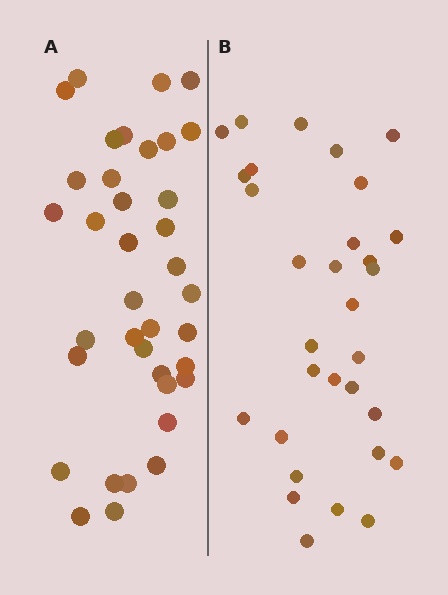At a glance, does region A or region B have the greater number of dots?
Region A (the left region) has more dots.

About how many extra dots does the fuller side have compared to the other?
Region A has about 6 more dots than region B.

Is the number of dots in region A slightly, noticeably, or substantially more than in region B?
Region A has only slightly more — the two regions are fairly close. The ratio is roughly 1.2 to 1.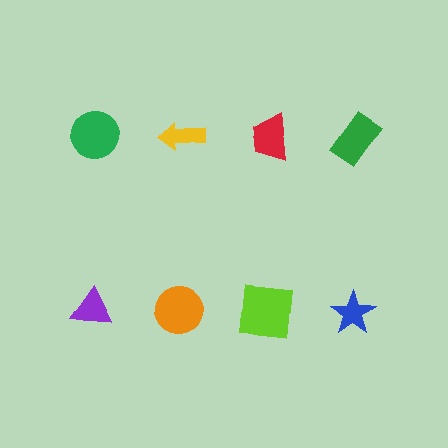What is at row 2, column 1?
A purple triangle.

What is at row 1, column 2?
A yellow arrow.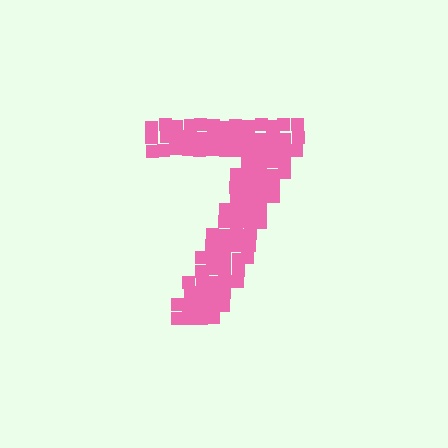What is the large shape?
The large shape is the digit 7.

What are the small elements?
The small elements are squares.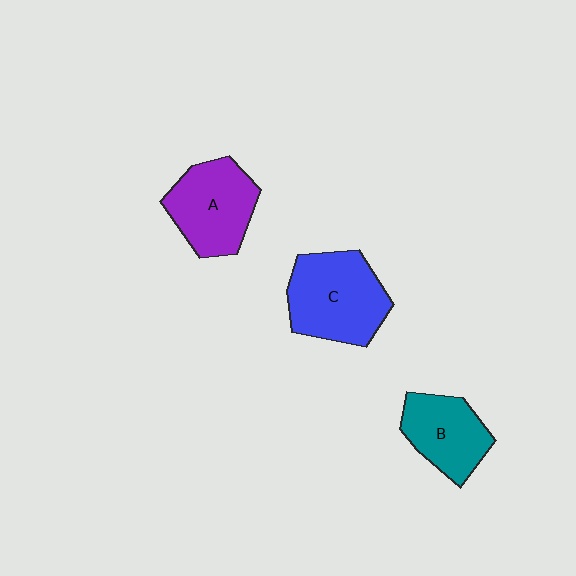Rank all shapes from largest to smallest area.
From largest to smallest: C (blue), A (purple), B (teal).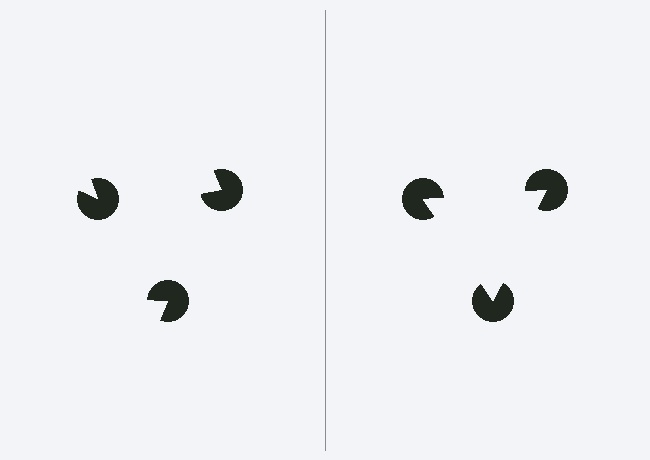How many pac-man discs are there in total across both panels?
6 — 3 on each side.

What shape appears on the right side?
An illusory triangle.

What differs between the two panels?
The pac-man discs are positioned identically on both sides; only the wedge orientations differ. On the right they align to a triangle; on the left they are misaligned.